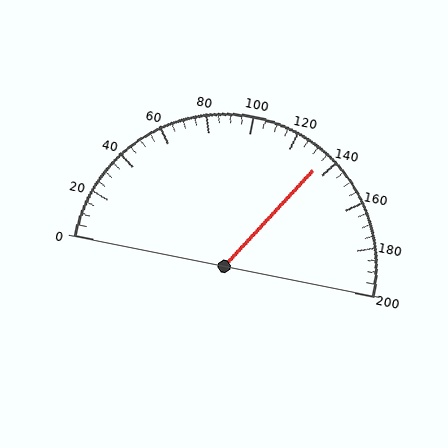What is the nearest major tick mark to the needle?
The nearest major tick mark is 140.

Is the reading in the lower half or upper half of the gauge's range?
The reading is in the upper half of the range (0 to 200).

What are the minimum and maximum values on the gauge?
The gauge ranges from 0 to 200.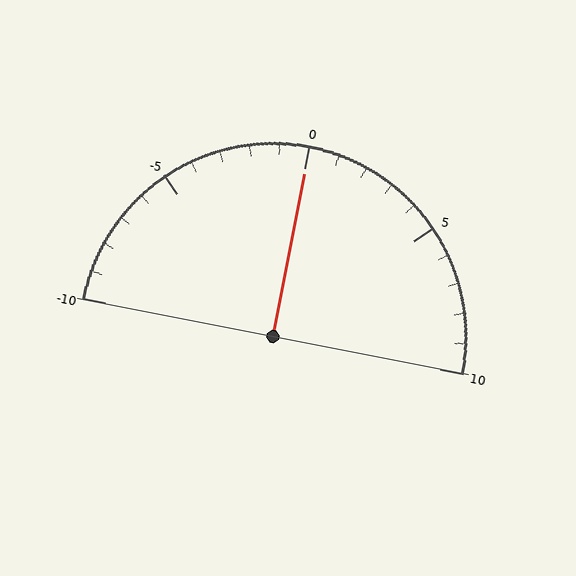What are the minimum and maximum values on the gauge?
The gauge ranges from -10 to 10.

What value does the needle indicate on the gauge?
The needle indicates approximately 0.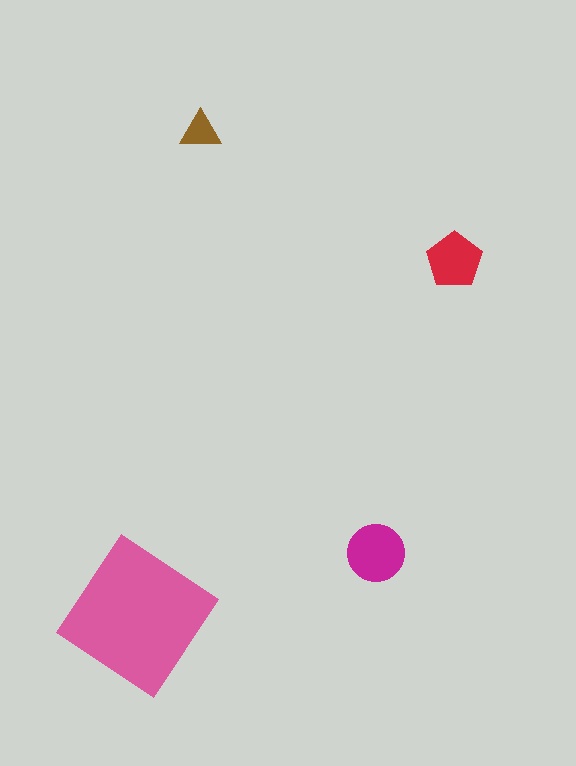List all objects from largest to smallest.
The pink diamond, the magenta circle, the red pentagon, the brown triangle.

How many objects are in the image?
There are 4 objects in the image.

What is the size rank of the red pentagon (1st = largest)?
3rd.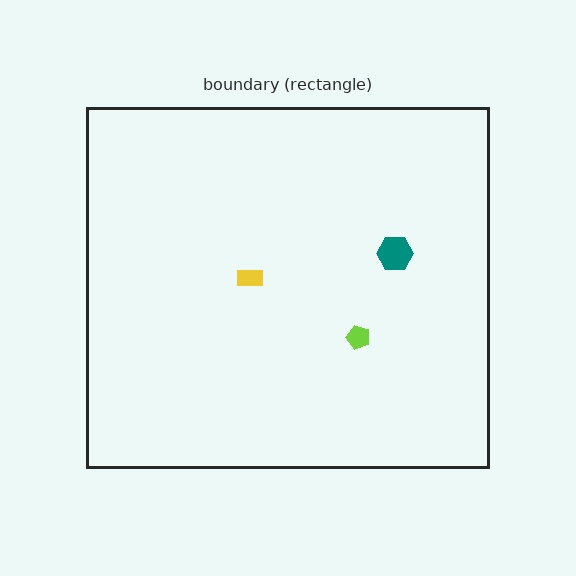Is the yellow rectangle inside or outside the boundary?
Inside.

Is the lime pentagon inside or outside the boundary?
Inside.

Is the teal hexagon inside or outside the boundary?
Inside.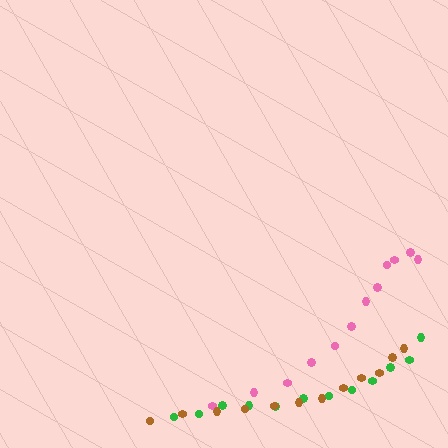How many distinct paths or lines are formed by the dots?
There are 3 distinct paths.